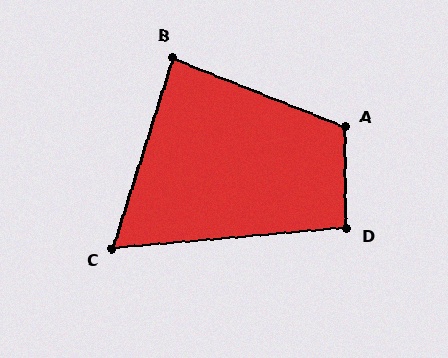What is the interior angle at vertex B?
Approximately 86 degrees (approximately right).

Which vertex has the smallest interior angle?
C, at approximately 68 degrees.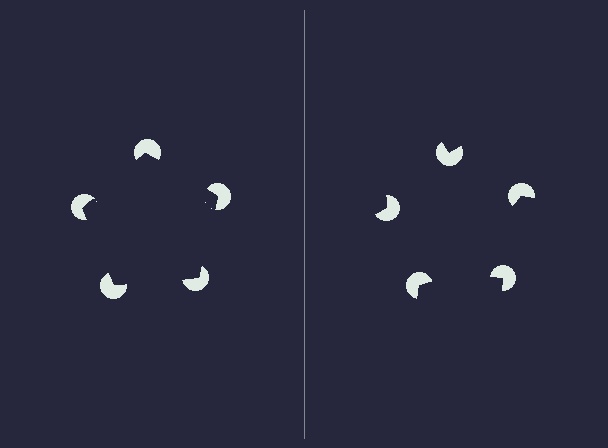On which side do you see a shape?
An illusory pentagon appears on the left side. On the right side the wedge cuts are rotated, so no coherent shape forms.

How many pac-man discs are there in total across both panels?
10 — 5 on each side.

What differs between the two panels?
The pac-man discs are positioned identically on both sides; only the wedge orientations differ. On the left they align to a pentagon; on the right they are misaligned.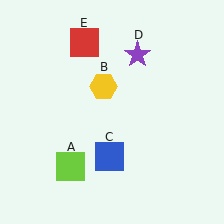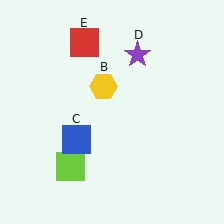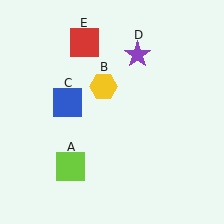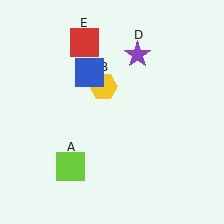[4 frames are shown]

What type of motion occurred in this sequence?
The blue square (object C) rotated clockwise around the center of the scene.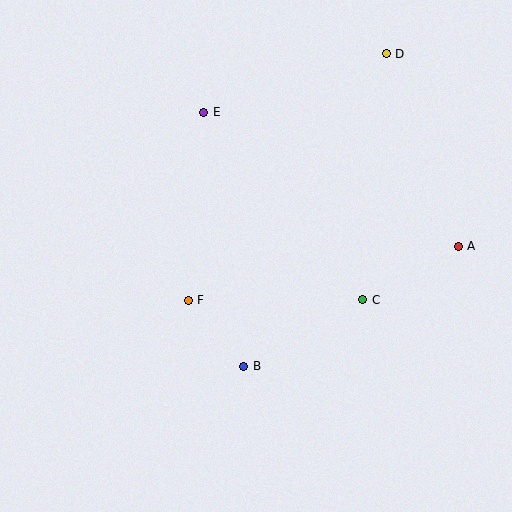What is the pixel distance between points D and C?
The distance between D and C is 247 pixels.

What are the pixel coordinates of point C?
Point C is at (363, 300).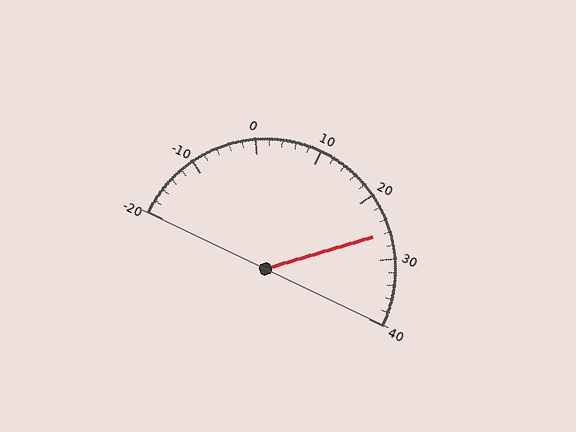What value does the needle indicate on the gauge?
The needle indicates approximately 26.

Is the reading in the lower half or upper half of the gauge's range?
The reading is in the upper half of the range (-20 to 40).